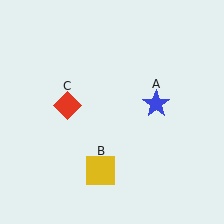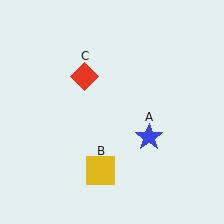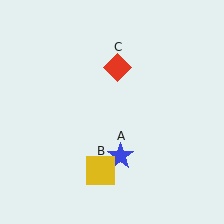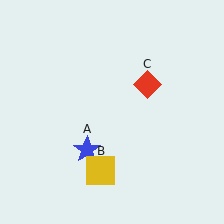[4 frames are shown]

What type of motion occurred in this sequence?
The blue star (object A), red diamond (object C) rotated clockwise around the center of the scene.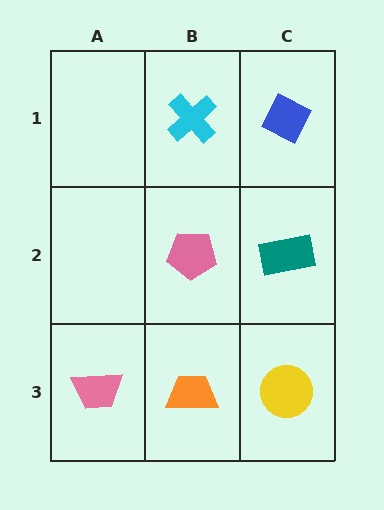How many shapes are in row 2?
2 shapes.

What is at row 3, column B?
An orange trapezoid.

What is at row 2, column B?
A pink pentagon.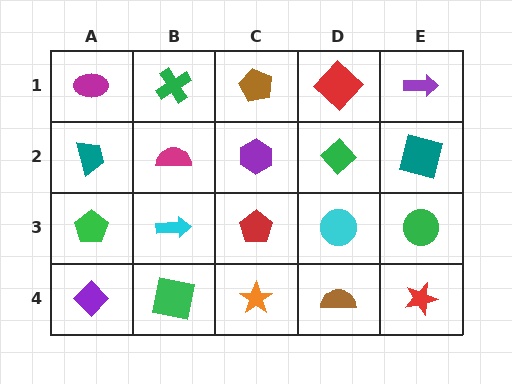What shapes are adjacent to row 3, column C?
A purple hexagon (row 2, column C), an orange star (row 4, column C), a cyan arrow (row 3, column B), a cyan circle (row 3, column D).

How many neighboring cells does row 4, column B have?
3.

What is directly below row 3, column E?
A red star.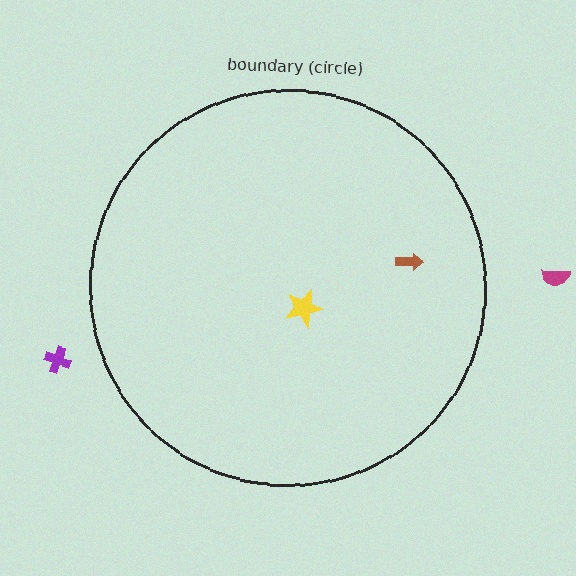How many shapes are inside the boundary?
2 inside, 2 outside.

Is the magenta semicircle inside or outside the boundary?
Outside.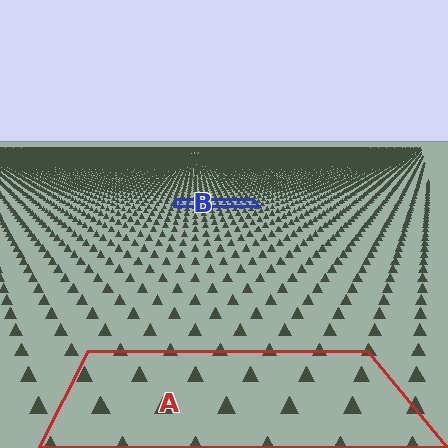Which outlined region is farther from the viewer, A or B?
Region B is farther from the viewer — the texture elements inside it appear smaller and more densely packed.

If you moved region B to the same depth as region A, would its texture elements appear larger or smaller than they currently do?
They would appear larger. At a closer depth, the same texture elements are projected at a bigger on-screen size.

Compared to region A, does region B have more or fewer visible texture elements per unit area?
Region B has more texture elements per unit area — they are packed more densely because it is farther away.